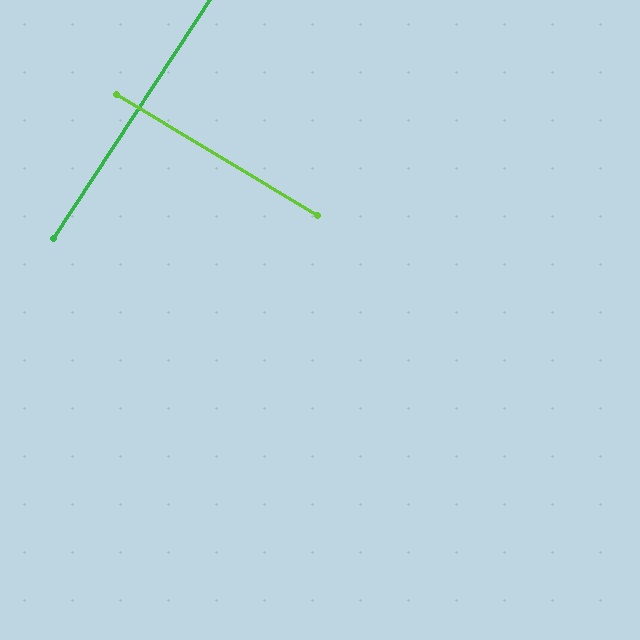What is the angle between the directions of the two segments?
Approximately 88 degrees.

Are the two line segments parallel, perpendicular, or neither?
Perpendicular — they meet at approximately 88°.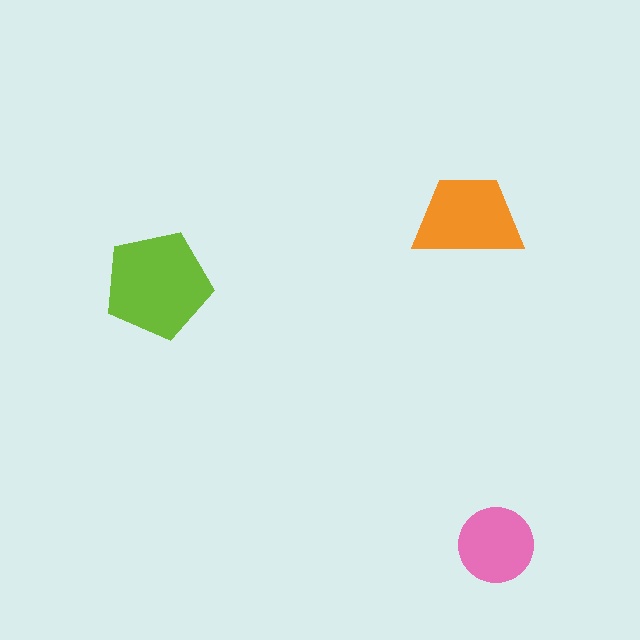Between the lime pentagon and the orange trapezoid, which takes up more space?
The lime pentagon.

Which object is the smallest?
The pink circle.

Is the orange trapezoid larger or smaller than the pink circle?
Larger.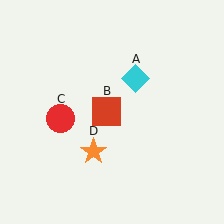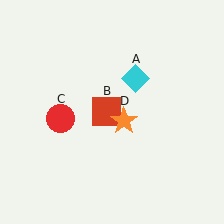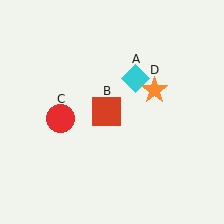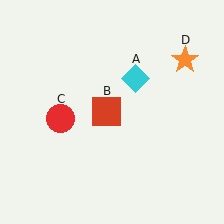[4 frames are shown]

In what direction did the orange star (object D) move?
The orange star (object D) moved up and to the right.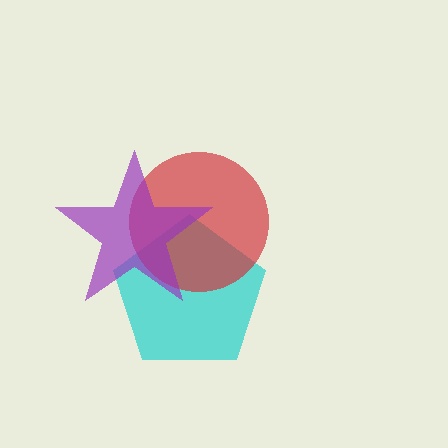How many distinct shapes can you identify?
There are 3 distinct shapes: a cyan pentagon, a red circle, a purple star.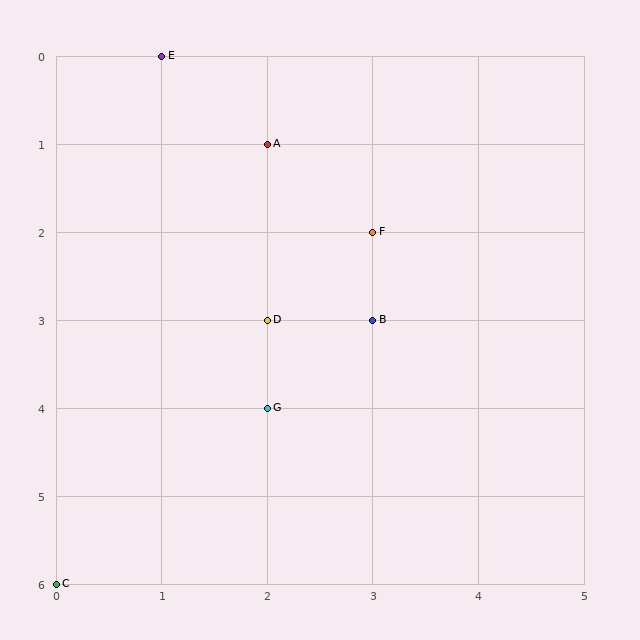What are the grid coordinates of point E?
Point E is at grid coordinates (1, 0).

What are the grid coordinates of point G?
Point G is at grid coordinates (2, 4).